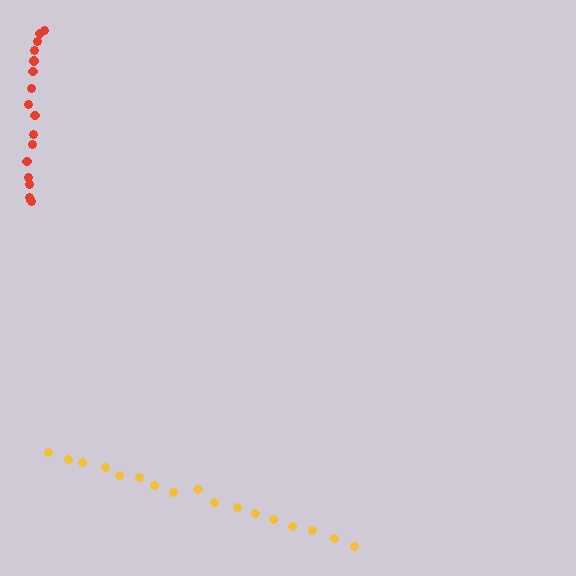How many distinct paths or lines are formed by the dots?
There are 2 distinct paths.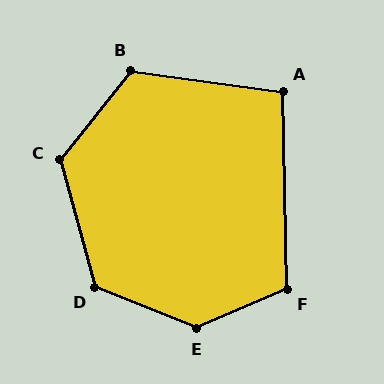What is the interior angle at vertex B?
Approximately 121 degrees (obtuse).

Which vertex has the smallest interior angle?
A, at approximately 99 degrees.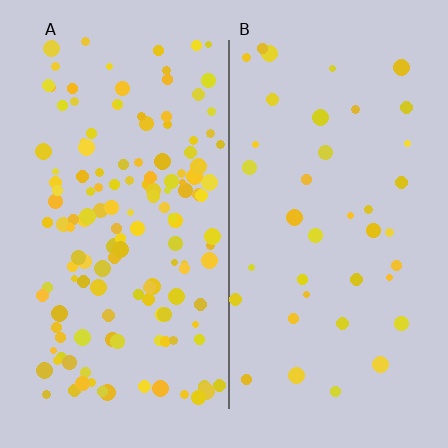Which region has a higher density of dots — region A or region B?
A (the left).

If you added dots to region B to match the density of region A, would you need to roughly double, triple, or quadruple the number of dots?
Approximately quadruple.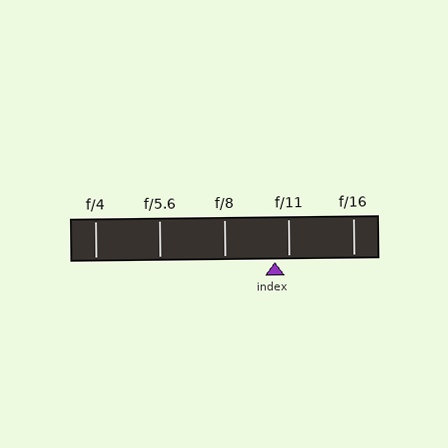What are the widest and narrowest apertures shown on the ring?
The widest aperture shown is f/4 and the narrowest is f/16.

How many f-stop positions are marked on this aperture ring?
There are 5 f-stop positions marked.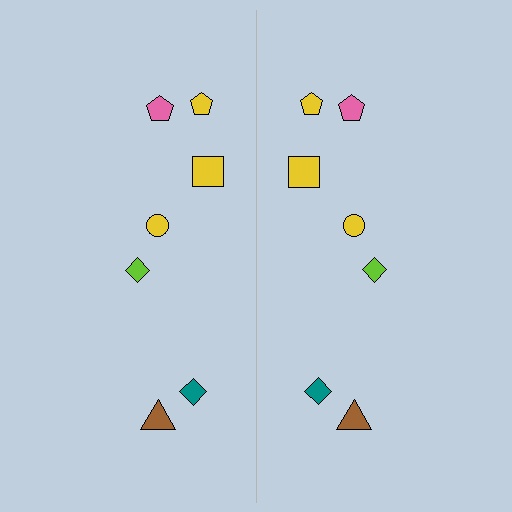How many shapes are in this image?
There are 14 shapes in this image.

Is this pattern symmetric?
Yes, this pattern has bilateral (reflection) symmetry.